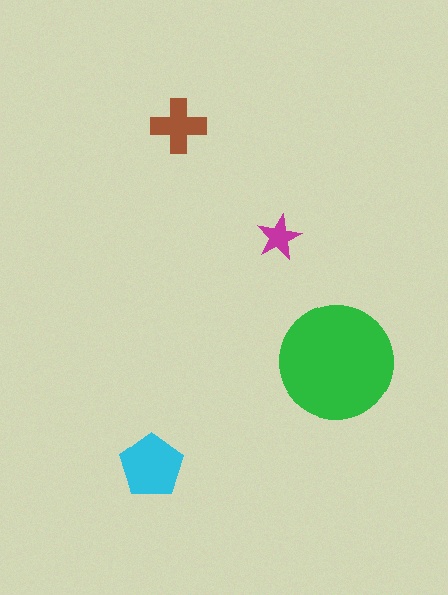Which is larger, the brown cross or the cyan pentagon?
The cyan pentagon.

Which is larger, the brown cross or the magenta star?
The brown cross.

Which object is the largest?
The green circle.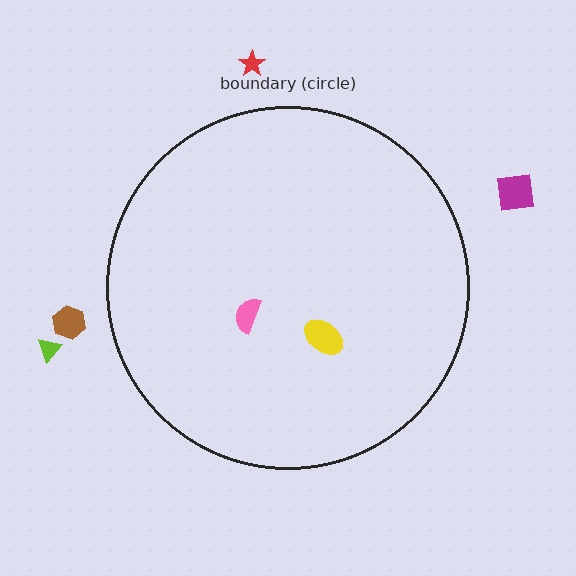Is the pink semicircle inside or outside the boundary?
Inside.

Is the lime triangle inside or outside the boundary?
Outside.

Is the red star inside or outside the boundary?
Outside.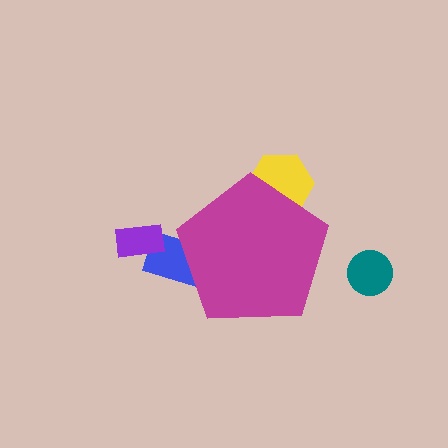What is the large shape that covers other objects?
A magenta pentagon.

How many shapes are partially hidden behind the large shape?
2 shapes are partially hidden.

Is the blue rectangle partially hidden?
Yes, the blue rectangle is partially hidden behind the magenta pentagon.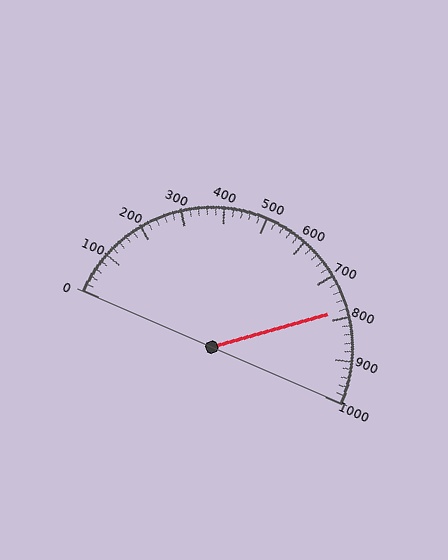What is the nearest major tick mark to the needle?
The nearest major tick mark is 800.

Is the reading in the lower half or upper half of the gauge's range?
The reading is in the upper half of the range (0 to 1000).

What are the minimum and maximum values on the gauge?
The gauge ranges from 0 to 1000.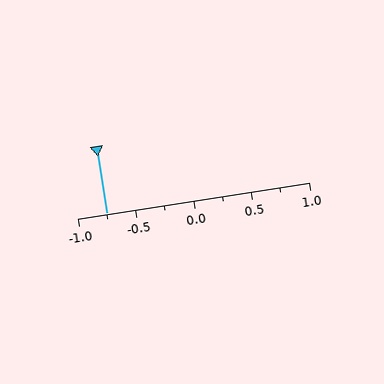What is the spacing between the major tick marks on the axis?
The major ticks are spaced 0.5 apart.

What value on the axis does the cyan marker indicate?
The marker indicates approximately -0.75.